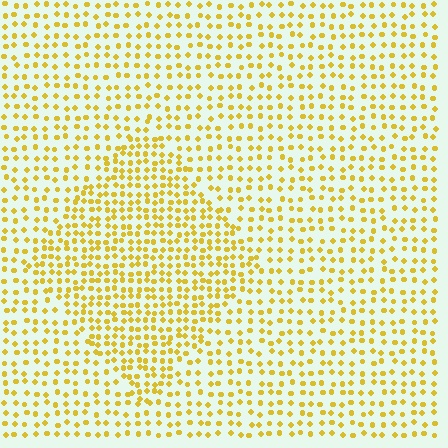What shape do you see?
I see a diamond.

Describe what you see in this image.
The image contains small yellow elements arranged at two different densities. A diamond-shaped region is visible where the elements are more densely packed than the surrounding area.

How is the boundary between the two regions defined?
The boundary is defined by a change in element density (approximately 1.7x ratio). All elements are the same color, size, and shape.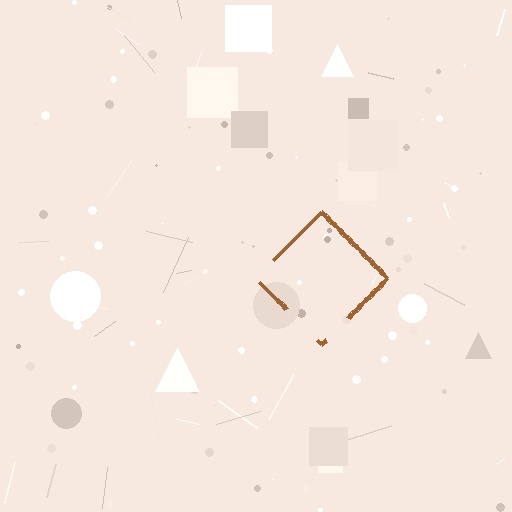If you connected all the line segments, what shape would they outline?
They would outline a diamond.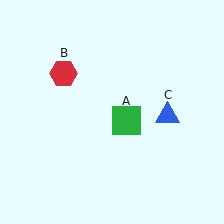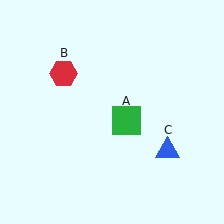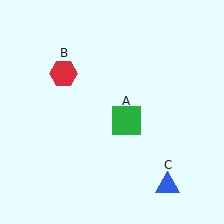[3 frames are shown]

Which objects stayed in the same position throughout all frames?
Green square (object A) and red hexagon (object B) remained stationary.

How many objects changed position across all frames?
1 object changed position: blue triangle (object C).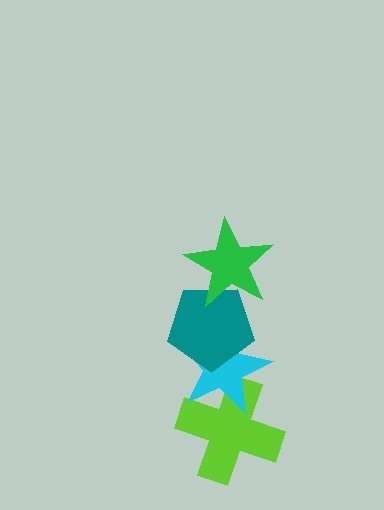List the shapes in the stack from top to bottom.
From top to bottom: the green star, the teal pentagon, the cyan star, the lime cross.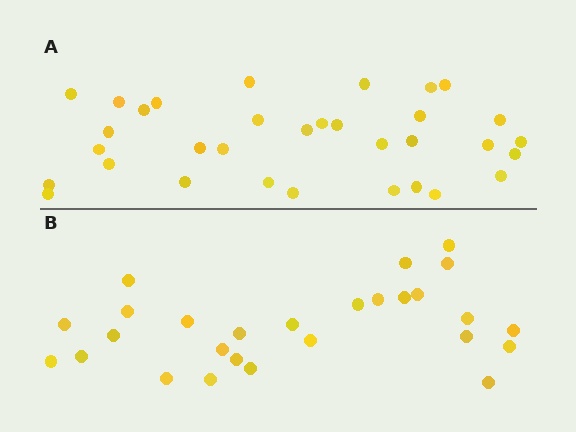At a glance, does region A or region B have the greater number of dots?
Region A (the top region) has more dots.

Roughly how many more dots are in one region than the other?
Region A has about 6 more dots than region B.